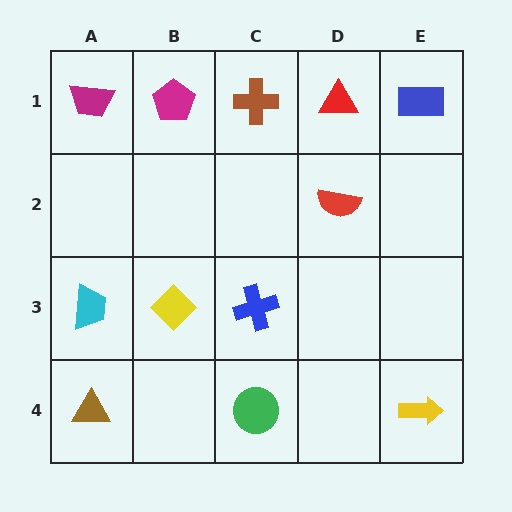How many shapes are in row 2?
1 shape.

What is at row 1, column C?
A brown cross.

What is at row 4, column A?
A brown triangle.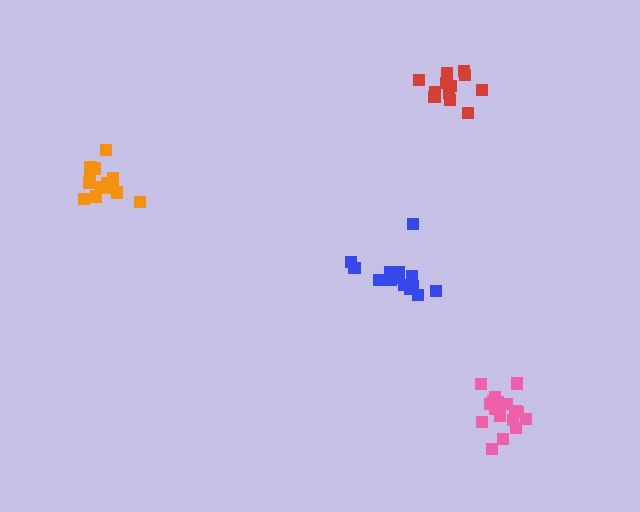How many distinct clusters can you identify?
There are 4 distinct clusters.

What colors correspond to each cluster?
The clusters are colored: pink, blue, orange, red.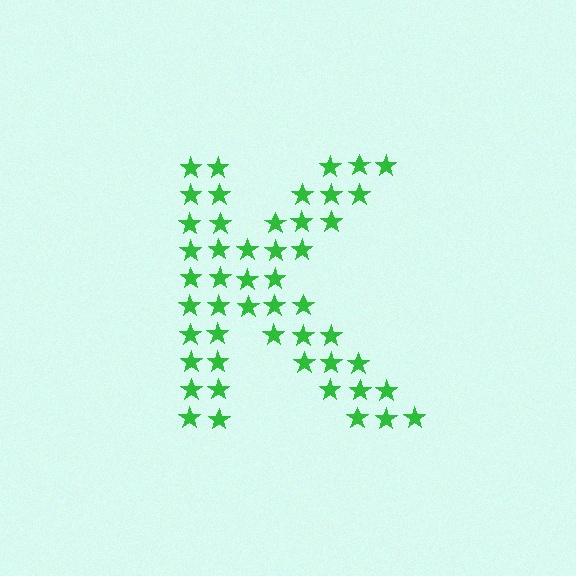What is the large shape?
The large shape is the letter K.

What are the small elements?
The small elements are stars.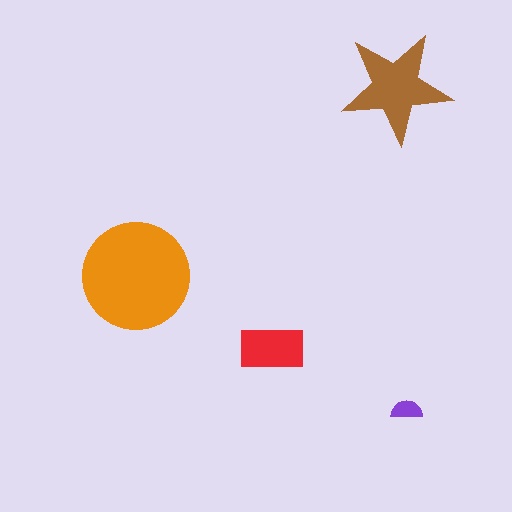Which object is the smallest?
The purple semicircle.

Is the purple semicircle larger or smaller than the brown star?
Smaller.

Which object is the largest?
The orange circle.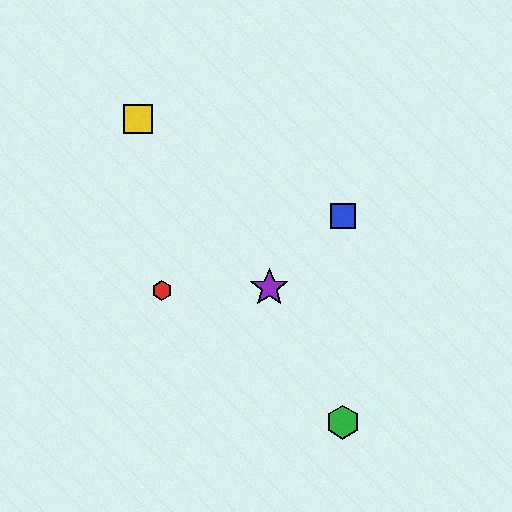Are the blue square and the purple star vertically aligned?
No, the blue square is at x≈343 and the purple star is at x≈269.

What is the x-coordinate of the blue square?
The blue square is at x≈343.